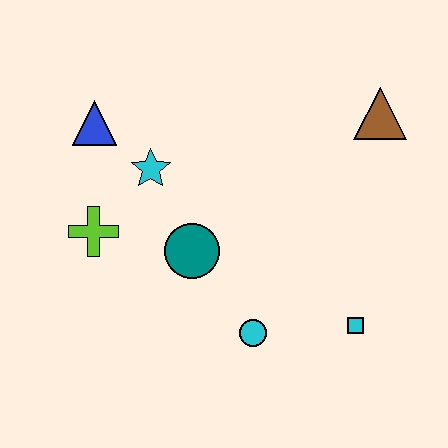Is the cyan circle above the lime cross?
No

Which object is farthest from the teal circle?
The brown triangle is farthest from the teal circle.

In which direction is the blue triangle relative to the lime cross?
The blue triangle is above the lime cross.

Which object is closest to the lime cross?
The cyan star is closest to the lime cross.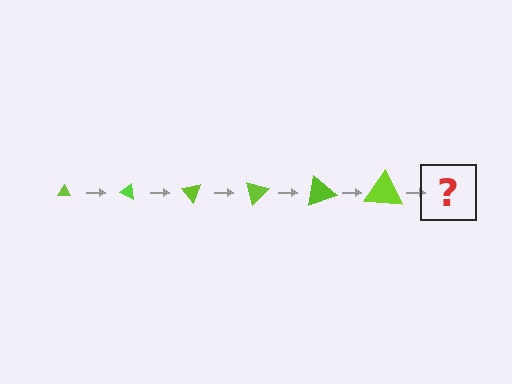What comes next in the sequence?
The next element should be a triangle, larger than the previous one and rotated 150 degrees from the start.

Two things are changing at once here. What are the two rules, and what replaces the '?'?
The two rules are that the triangle grows larger each step and it rotates 25 degrees each step. The '?' should be a triangle, larger than the previous one and rotated 150 degrees from the start.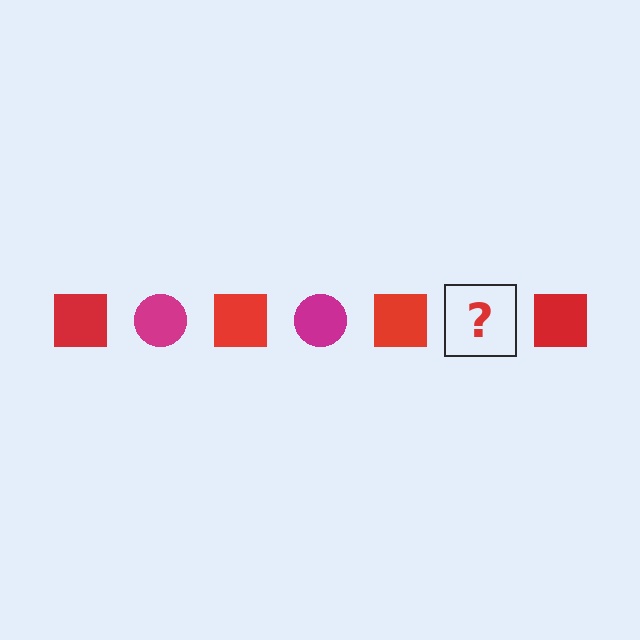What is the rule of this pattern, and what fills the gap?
The rule is that the pattern alternates between red square and magenta circle. The gap should be filled with a magenta circle.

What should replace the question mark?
The question mark should be replaced with a magenta circle.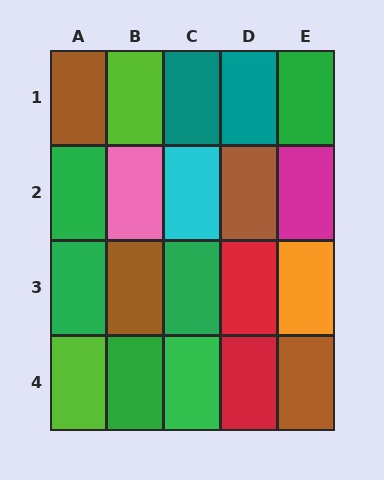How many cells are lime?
2 cells are lime.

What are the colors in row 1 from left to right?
Brown, lime, teal, teal, green.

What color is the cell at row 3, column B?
Brown.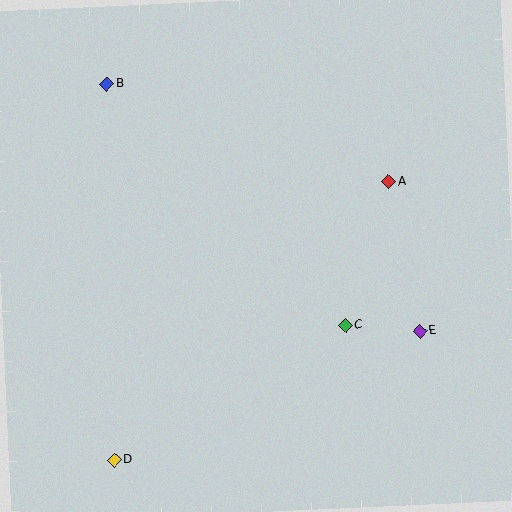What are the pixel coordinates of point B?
Point B is at (107, 84).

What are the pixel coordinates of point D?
Point D is at (114, 460).